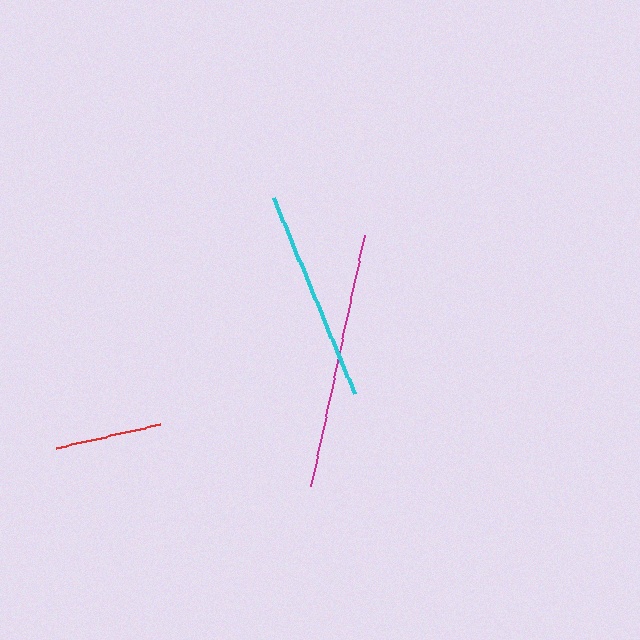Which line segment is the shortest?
The red line is the shortest at approximately 106 pixels.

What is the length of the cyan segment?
The cyan segment is approximately 211 pixels long.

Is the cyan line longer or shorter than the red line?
The cyan line is longer than the red line.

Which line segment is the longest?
The magenta line is the longest at approximately 257 pixels.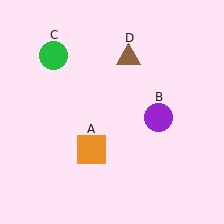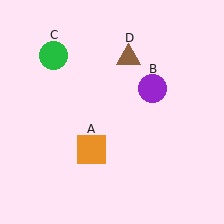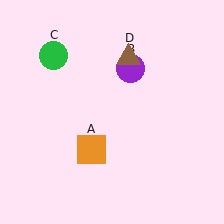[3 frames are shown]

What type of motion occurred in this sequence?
The purple circle (object B) rotated counterclockwise around the center of the scene.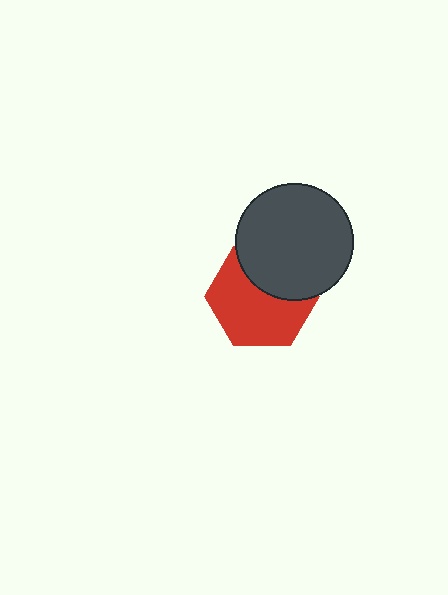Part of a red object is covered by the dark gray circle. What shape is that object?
It is a hexagon.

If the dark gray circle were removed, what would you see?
You would see the complete red hexagon.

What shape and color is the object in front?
The object in front is a dark gray circle.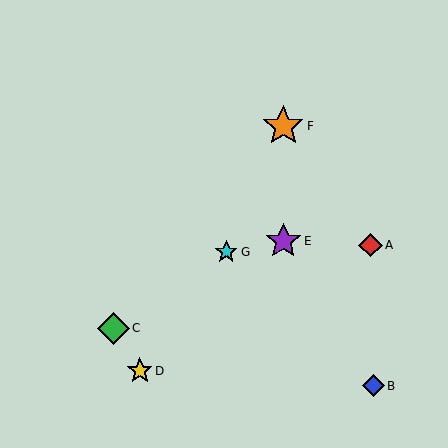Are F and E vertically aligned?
Yes, both are at x≈283.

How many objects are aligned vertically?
2 objects (E, F) are aligned vertically.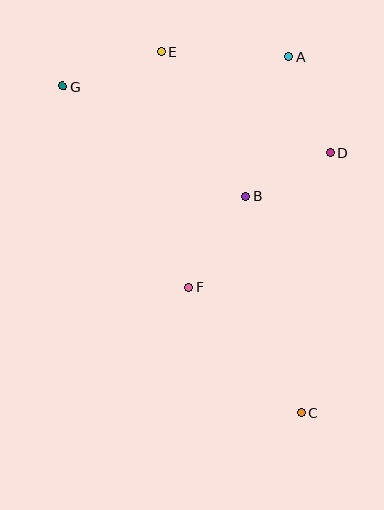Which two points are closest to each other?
Points B and D are closest to each other.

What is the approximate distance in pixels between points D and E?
The distance between D and E is approximately 197 pixels.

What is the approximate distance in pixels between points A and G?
The distance between A and G is approximately 228 pixels.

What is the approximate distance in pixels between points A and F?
The distance between A and F is approximately 252 pixels.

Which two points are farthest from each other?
Points C and G are farthest from each other.